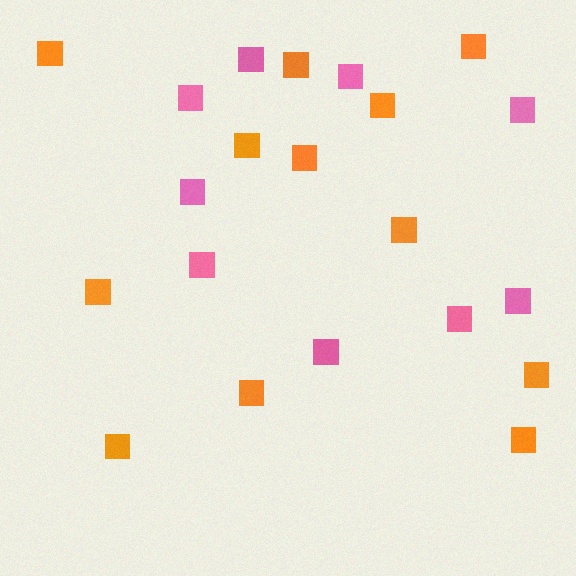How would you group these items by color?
There are 2 groups: one group of pink squares (9) and one group of orange squares (12).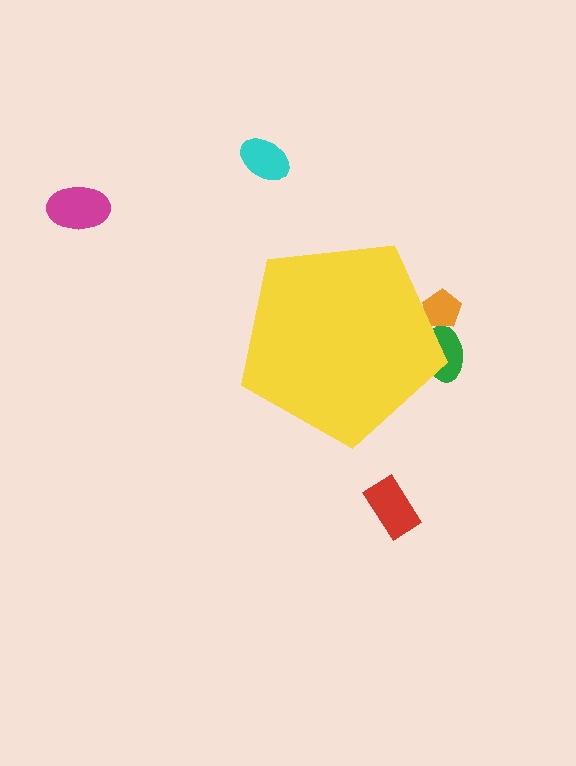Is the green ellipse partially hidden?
Yes, the green ellipse is partially hidden behind the yellow pentagon.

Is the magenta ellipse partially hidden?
No, the magenta ellipse is fully visible.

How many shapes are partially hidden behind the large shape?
2 shapes are partially hidden.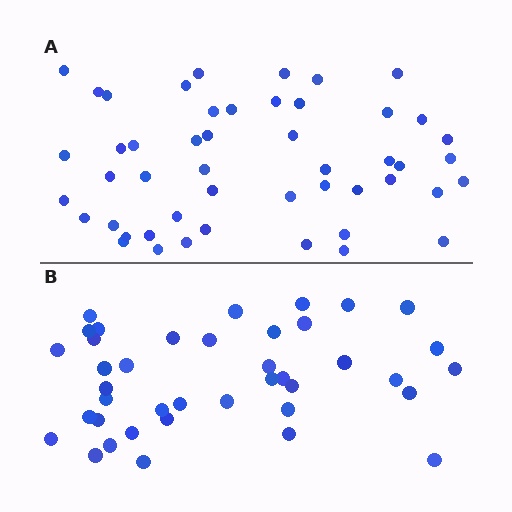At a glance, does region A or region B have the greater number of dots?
Region A (the top region) has more dots.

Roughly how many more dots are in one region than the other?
Region A has roughly 8 or so more dots than region B.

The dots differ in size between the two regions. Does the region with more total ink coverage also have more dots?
No. Region B has more total ink coverage because its dots are larger, but region A actually contains more individual dots. Total area can be misleading — the number of items is what matters here.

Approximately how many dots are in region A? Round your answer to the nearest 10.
About 50 dots. (The exact count is 49, which rounds to 50.)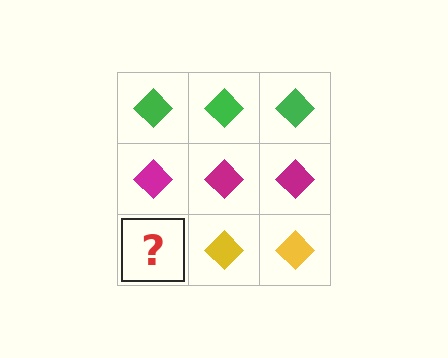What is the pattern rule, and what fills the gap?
The rule is that each row has a consistent color. The gap should be filled with a yellow diamond.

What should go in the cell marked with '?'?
The missing cell should contain a yellow diamond.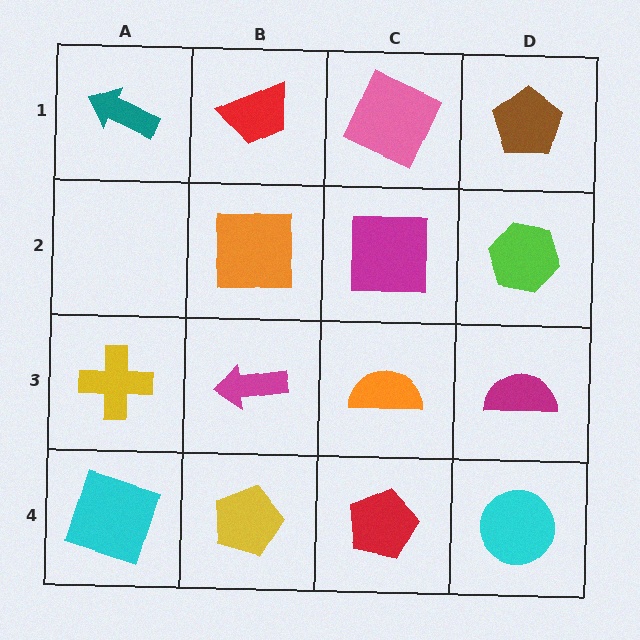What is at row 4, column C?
A red pentagon.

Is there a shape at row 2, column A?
No, that cell is empty.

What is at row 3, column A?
A yellow cross.